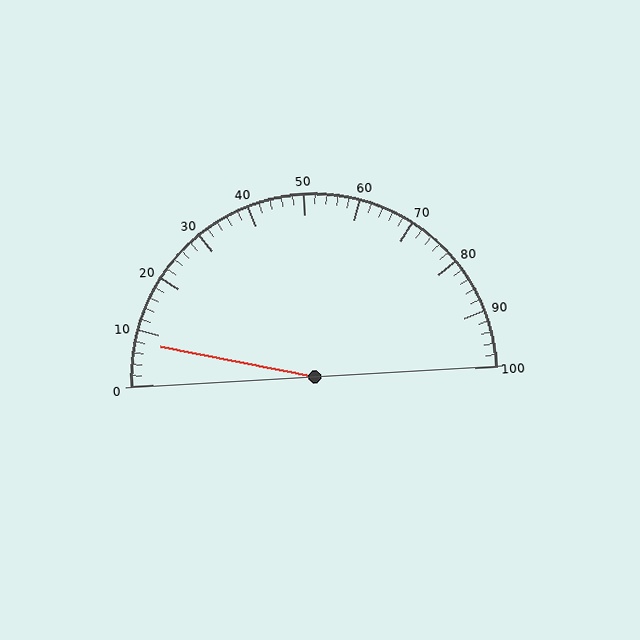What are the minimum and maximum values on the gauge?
The gauge ranges from 0 to 100.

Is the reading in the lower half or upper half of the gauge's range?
The reading is in the lower half of the range (0 to 100).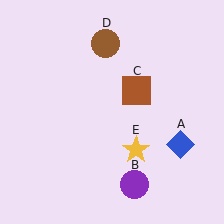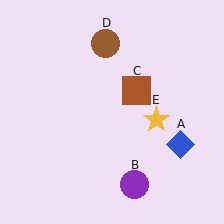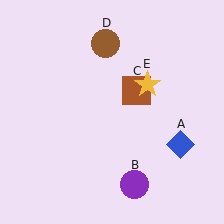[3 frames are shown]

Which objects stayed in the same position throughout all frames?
Blue diamond (object A) and purple circle (object B) and brown square (object C) and brown circle (object D) remained stationary.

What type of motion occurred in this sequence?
The yellow star (object E) rotated counterclockwise around the center of the scene.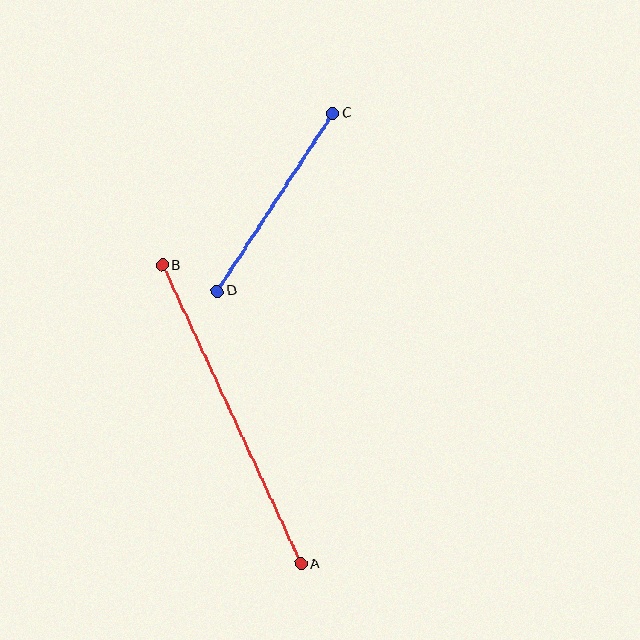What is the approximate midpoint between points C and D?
The midpoint is at approximately (275, 202) pixels.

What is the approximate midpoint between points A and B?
The midpoint is at approximately (232, 415) pixels.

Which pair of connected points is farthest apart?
Points A and B are farthest apart.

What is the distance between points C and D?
The distance is approximately 212 pixels.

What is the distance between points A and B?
The distance is approximately 329 pixels.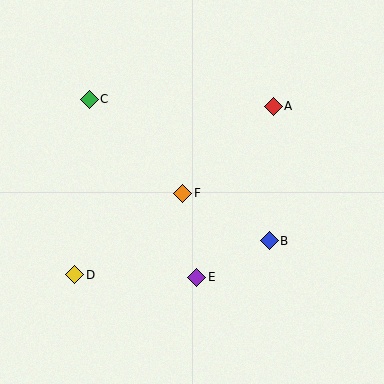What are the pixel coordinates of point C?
Point C is at (89, 99).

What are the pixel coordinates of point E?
Point E is at (197, 277).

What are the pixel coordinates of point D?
Point D is at (75, 275).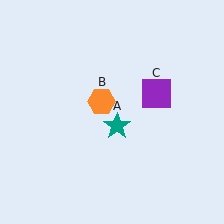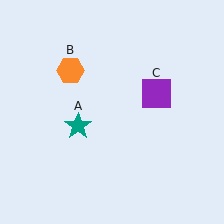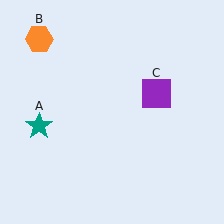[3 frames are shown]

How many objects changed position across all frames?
2 objects changed position: teal star (object A), orange hexagon (object B).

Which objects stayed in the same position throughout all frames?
Purple square (object C) remained stationary.